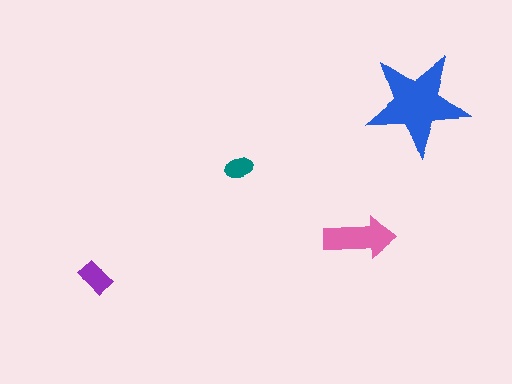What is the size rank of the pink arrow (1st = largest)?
2nd.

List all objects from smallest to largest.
The teal ellipse, the purple rectangle, the pink arrow, the blue star.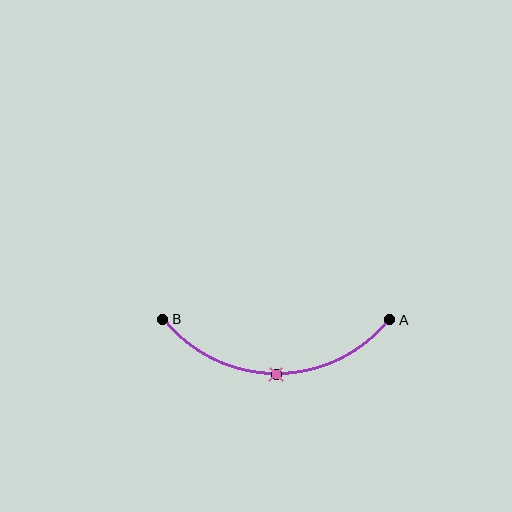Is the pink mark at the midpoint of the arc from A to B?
Yes. The pink mark lies on the arc at equal arc-length from both A and B — it is the arc midpoint.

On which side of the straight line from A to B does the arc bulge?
The arc bulges below the straight line connecting A and B.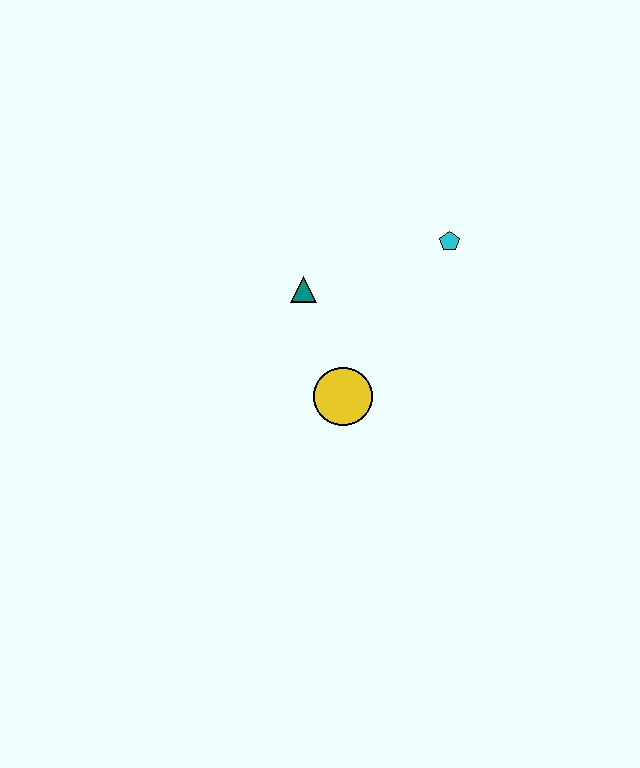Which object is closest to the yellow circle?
The teal triangle is closest to the yellow circle.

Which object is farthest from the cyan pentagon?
The yellow circle is farthest from the cyan pentagon.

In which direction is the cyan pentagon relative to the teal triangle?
The cyan pentagon is to the right of the teal triangle.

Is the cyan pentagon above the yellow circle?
Yes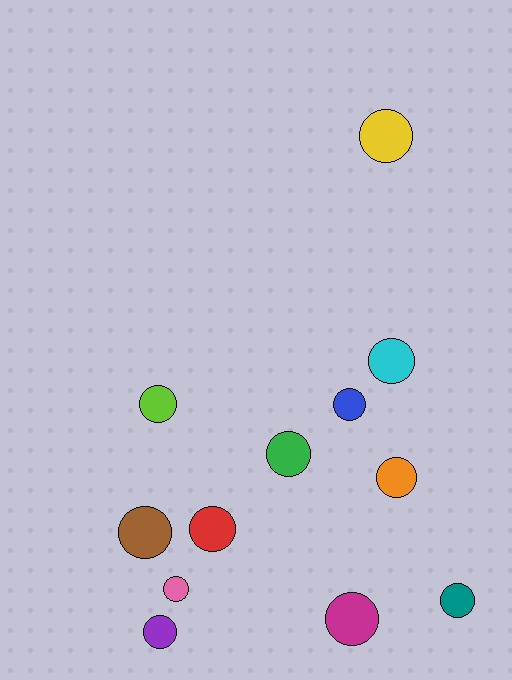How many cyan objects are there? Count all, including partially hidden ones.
There is 1 cyan object.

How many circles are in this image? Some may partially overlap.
There are 12 circles.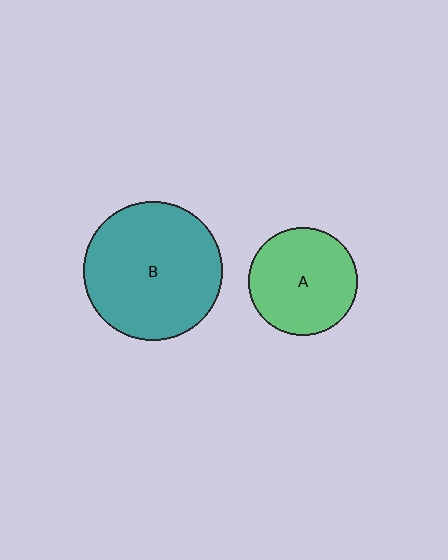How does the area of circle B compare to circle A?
Approximately 1.6 times.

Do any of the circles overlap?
No, none of the circles overlap.